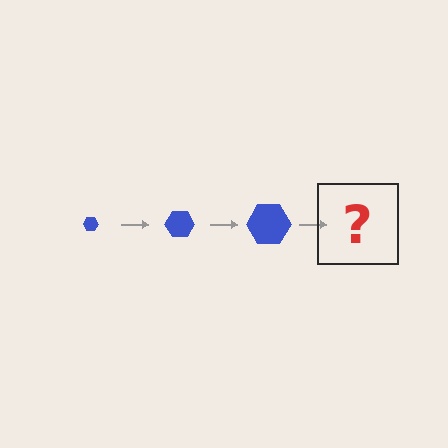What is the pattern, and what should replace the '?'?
The pattern is that the hexagon gets progressively larger each step. The '?' should be a blue hexagon, larger than the previous one.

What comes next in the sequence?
The next element should be a blue hexagon, larger than the previous one.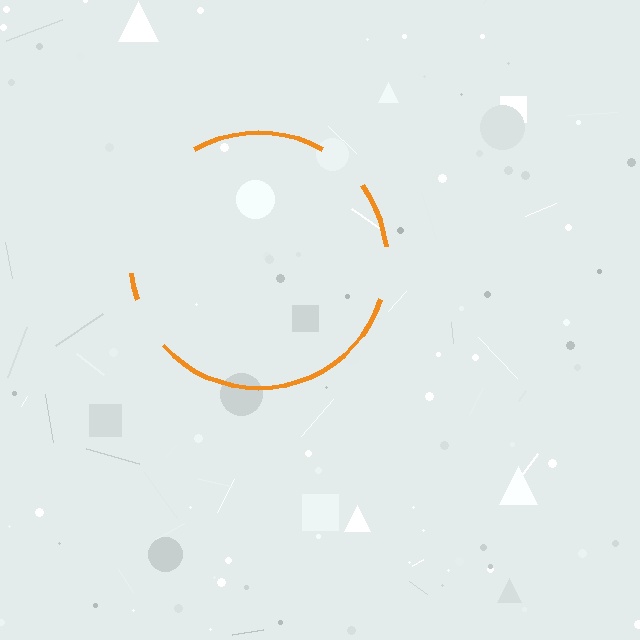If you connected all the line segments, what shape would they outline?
They would outline a circle.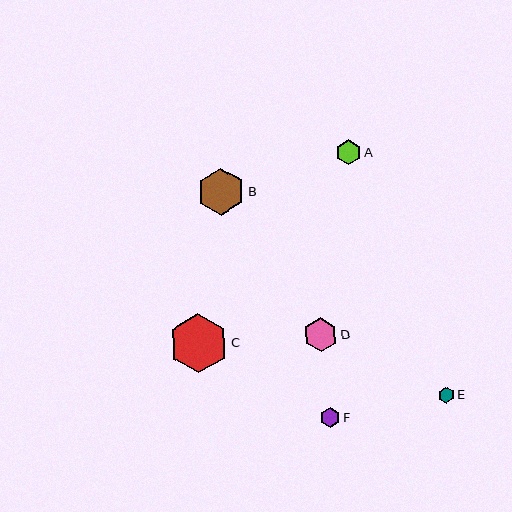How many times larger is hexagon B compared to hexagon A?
Hexagon B is approximately 1.9 times the size of hexagon A.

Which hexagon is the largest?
Hexagon C is the largest with a size of approximately 59 pixels.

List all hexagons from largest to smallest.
From largest to smallest: C, B, D, A, F, E.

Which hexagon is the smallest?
Hexagon E is the smallest with a size of approximately 16 pixels.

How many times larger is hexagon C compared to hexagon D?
Hexagon C is approximately 1.7 times the size of hexagon D.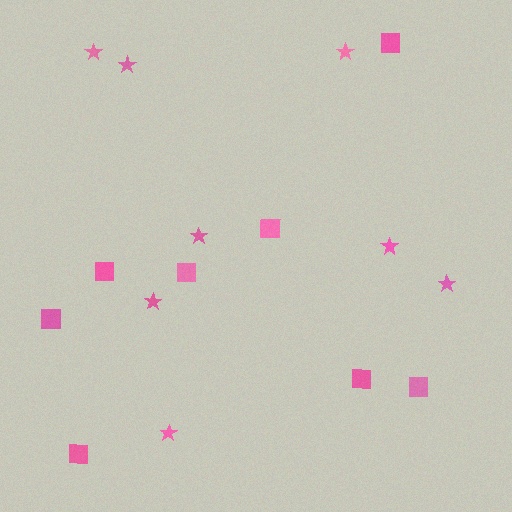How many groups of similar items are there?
There are 2 groups: one group of stars (8) and one group of squares (8).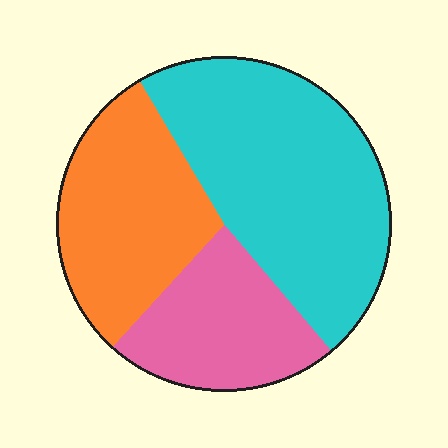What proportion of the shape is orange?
Orange takes up about one third (1/3) of the shape.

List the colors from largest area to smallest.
From largest to smallest: cyan, orange, pink.